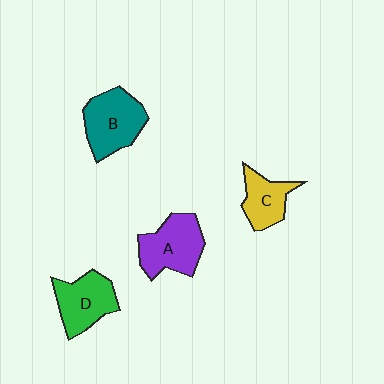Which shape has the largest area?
Shape B (teal).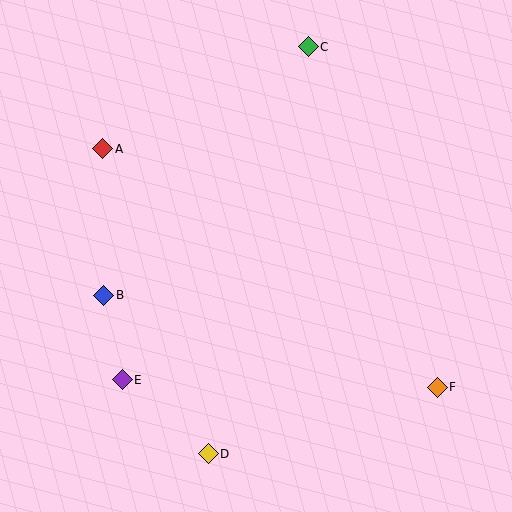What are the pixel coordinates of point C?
Point C is at (308, 47).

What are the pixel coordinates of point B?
Point B is at (103, 295).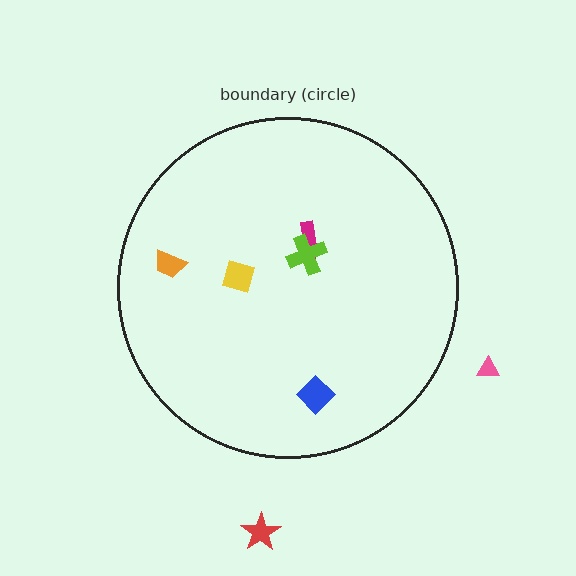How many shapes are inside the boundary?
5 inside, 2 outside.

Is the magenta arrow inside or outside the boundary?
Inside.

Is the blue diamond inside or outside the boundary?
Inside.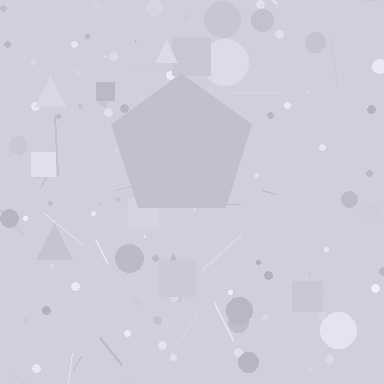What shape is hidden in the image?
A pentagon is hidden in the image.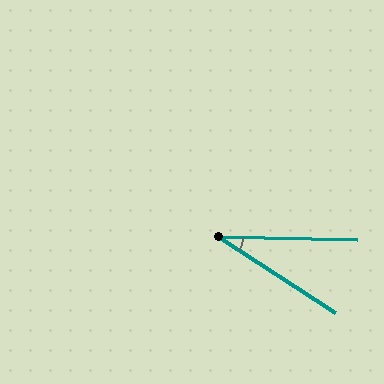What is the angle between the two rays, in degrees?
Approximately 32 degrees.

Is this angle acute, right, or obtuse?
It is acute.